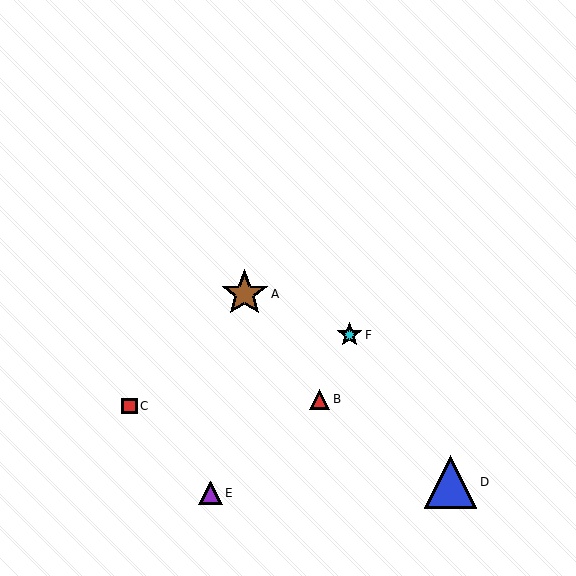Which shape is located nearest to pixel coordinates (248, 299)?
The brown star (labeled A) at (245, 294) is nearest to that location.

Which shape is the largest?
The blue triangle (labeled D) is the largest.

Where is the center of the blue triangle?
The center of the blue triangle is at (450, 482).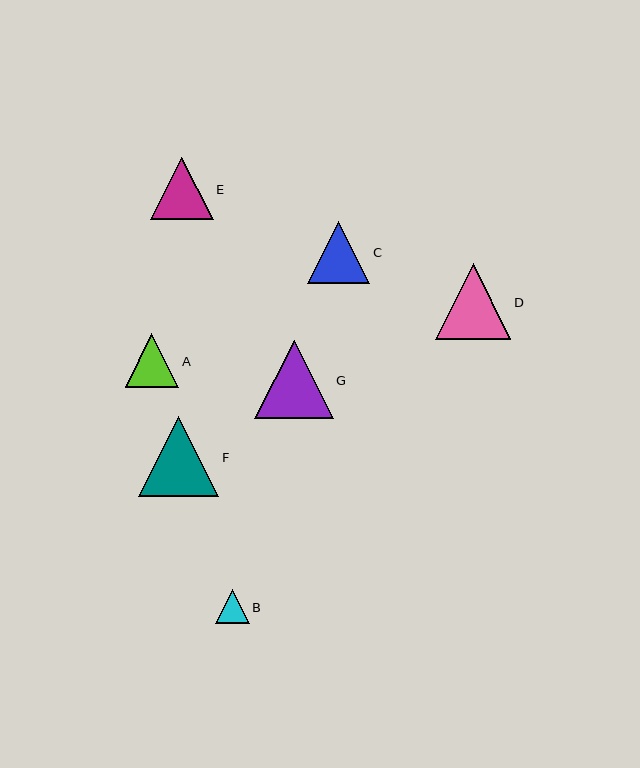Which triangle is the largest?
Triangle F is the largest with a size of approximately 80 pixels.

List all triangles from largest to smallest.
From largest to smallest: F, G, D, E, C, A, B.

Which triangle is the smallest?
Triangle B is the smallest with a size of approximately 34 pixels.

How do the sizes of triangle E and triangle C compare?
Triangle E and triangle C are approximately the same size.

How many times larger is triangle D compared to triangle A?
Triangle D is approximately 1.4 times the size of triangle A.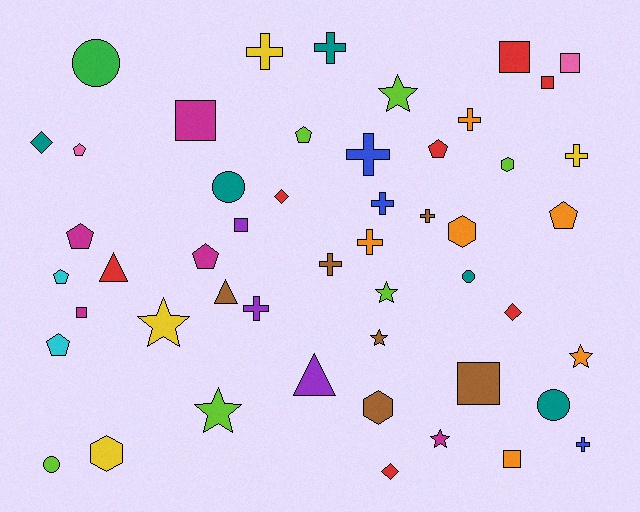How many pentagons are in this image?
There are 8 pentagons.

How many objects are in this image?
There are 50 objects.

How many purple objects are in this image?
There are 3 purple objects.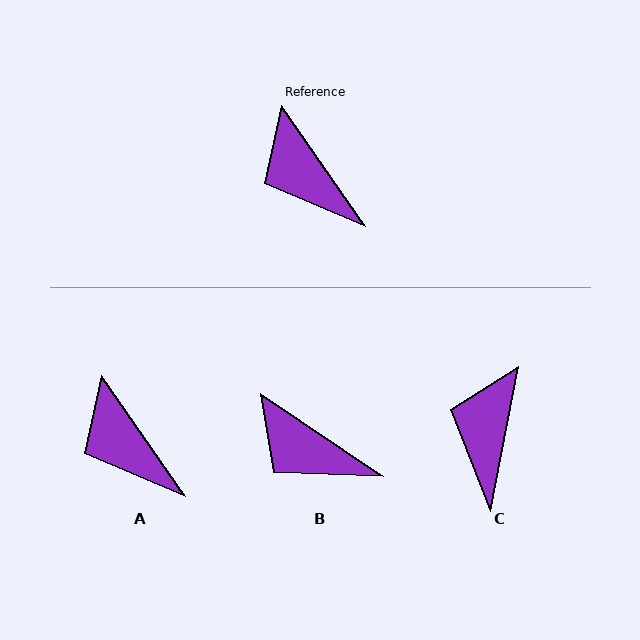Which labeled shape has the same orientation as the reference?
A.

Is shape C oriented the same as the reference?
No, it is off by about 46 degrees.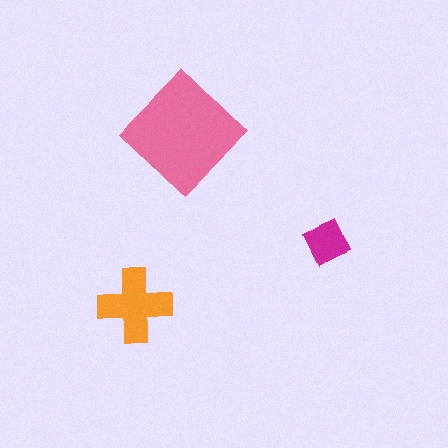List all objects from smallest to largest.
The magenta square, the orange cross, the pink diamond.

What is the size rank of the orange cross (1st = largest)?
2nd.